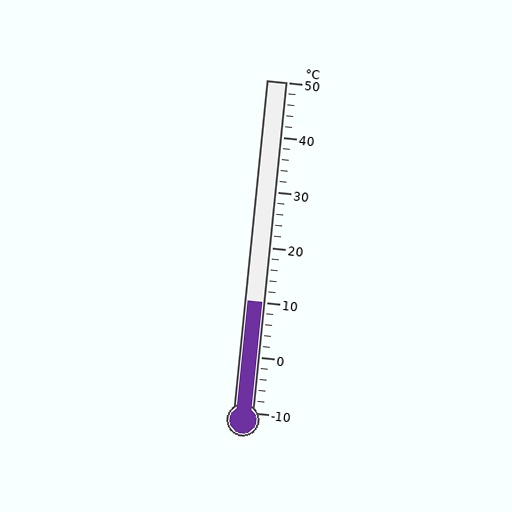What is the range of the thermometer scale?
The thermometer scale ranges from -10°C to 50°C.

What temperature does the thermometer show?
The thermometer shows approximately 10°C.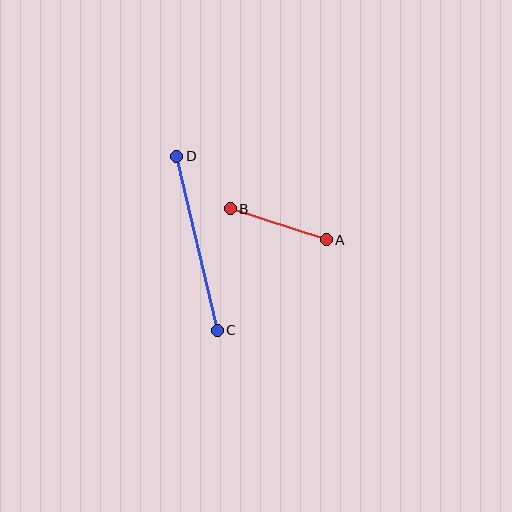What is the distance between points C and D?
The distance is approximately 179 pixels.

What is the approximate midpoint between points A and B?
The midpoint is at approximately (278, 224) pixels.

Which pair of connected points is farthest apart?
Points C and D are farthest apart.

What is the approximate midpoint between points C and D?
The midpoint is at approximately (197, 243) pixels.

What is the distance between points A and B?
The distance is approximately 101 pixels.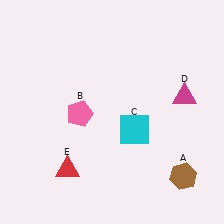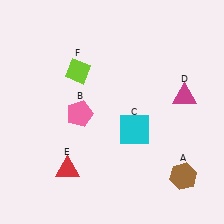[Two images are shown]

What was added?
A lime diamond (F) was added in Image 2.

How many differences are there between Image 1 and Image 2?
There is 1 difference between the two images.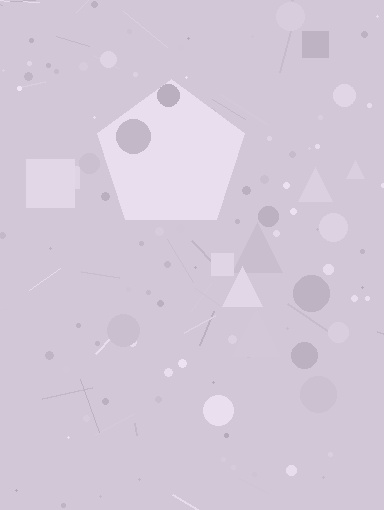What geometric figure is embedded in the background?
A pentagon is embedded in the background.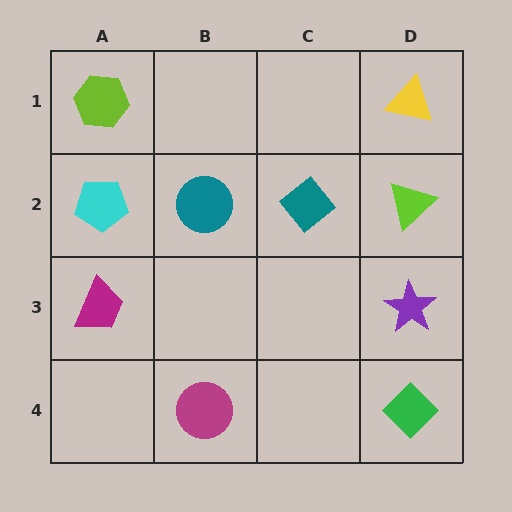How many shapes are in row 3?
2 shapes.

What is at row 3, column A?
A magenta trapezoid.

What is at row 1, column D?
A yellow triangle.